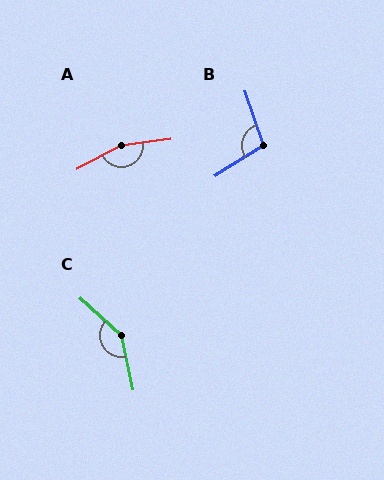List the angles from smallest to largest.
B (103°), C (144°), A (159°).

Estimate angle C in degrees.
Approximately 144 degrees.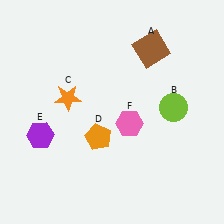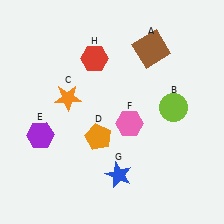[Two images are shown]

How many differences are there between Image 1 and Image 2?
There are 2 differences between the two images.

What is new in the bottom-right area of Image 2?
A blue star (G) was added in the bottom-right area of Image 2.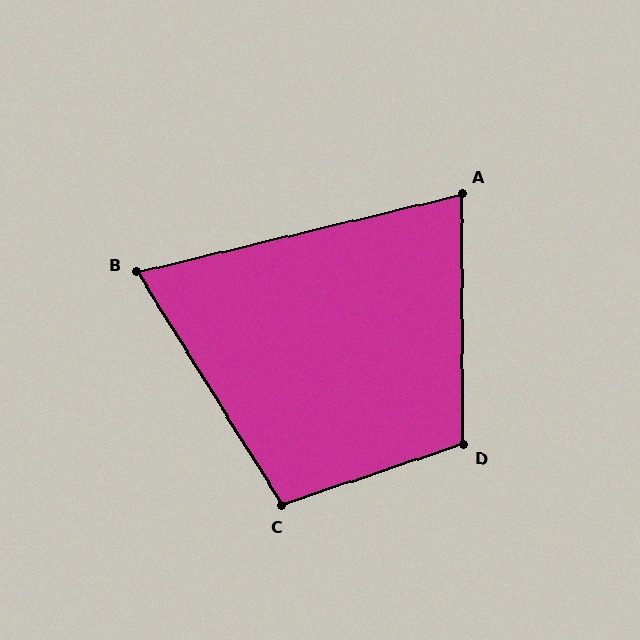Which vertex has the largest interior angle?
D, at approximately 108 degrees.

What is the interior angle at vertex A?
Approximately 77 degrees (acute).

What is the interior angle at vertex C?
Approximately 103 degrees (obtuse).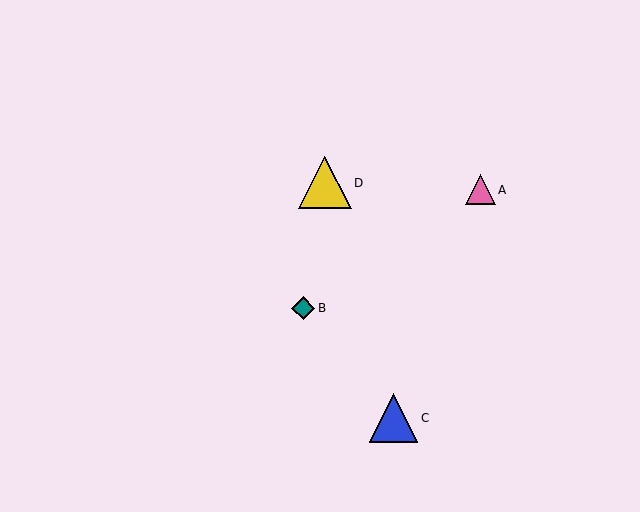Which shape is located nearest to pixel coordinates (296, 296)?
The teal diamond (labeled B) at (303, 308) is nearest to that location.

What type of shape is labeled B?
Shape B is a teal diamond.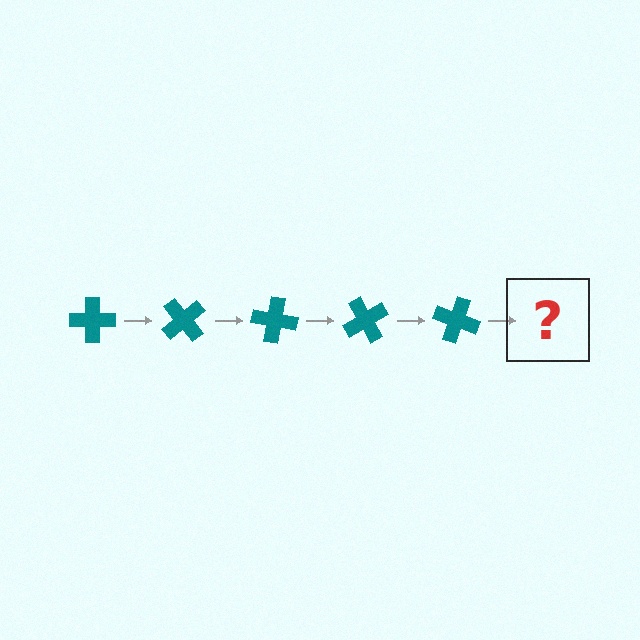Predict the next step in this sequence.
The next step is a teal cross rotated 250 degrees.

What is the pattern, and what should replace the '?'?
The pattern is that the cross rotates 50 degrees each step. The '?' should be a teal cross rotated 250 degrees.